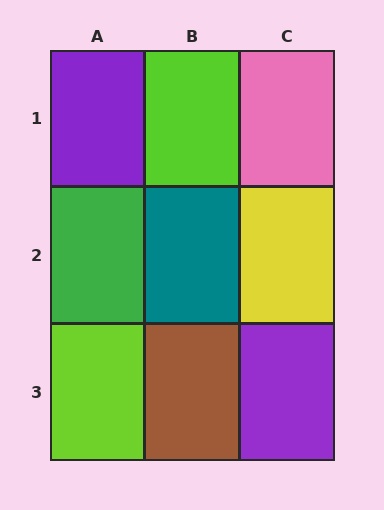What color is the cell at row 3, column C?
Purple.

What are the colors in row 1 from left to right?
Purple, lime, pink.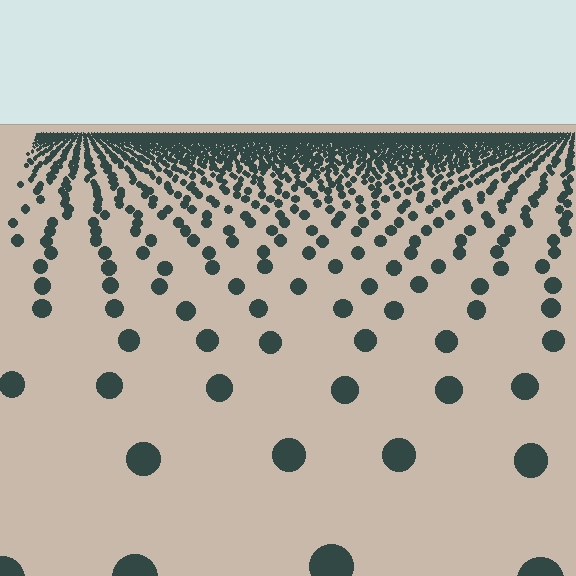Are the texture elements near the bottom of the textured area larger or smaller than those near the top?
Larger. Near the bottom, elements are closer to the viewer and appear at a bigger on-screen size.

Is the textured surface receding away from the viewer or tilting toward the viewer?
The surface is receding away from the viewer. Texture elements get smaller and denser toward the top.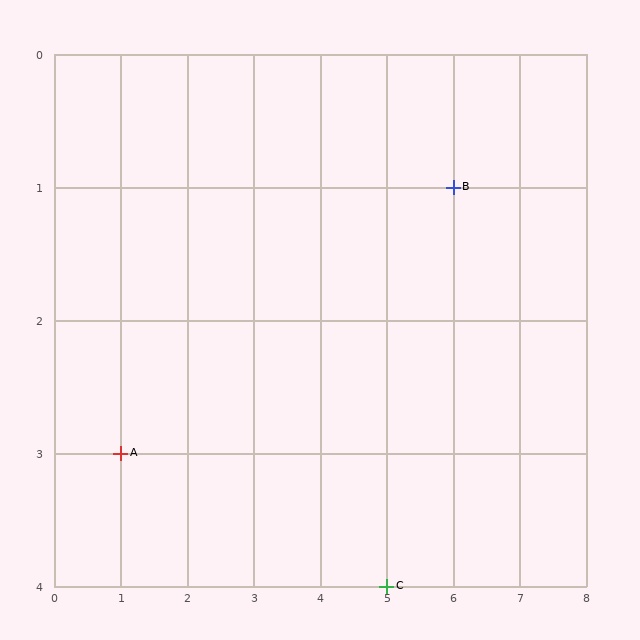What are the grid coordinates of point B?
Point B is at grid coordinates (6, 1).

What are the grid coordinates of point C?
Point C is at grid coordinates (5, 4).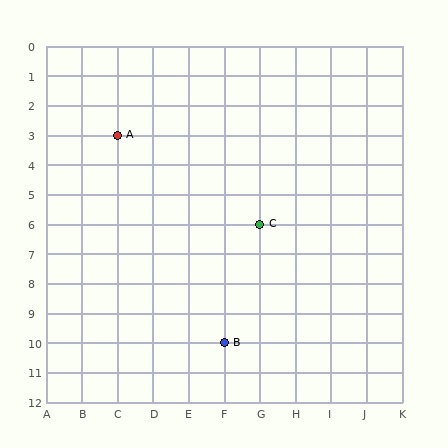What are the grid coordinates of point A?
Point A is at grid coordinates (C, 3).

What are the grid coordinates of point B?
Point B is at grid coordinates (F, 10).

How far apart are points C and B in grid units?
Points C and B are 1 column and 4 rows apart (about 4.1 grid units diagonally).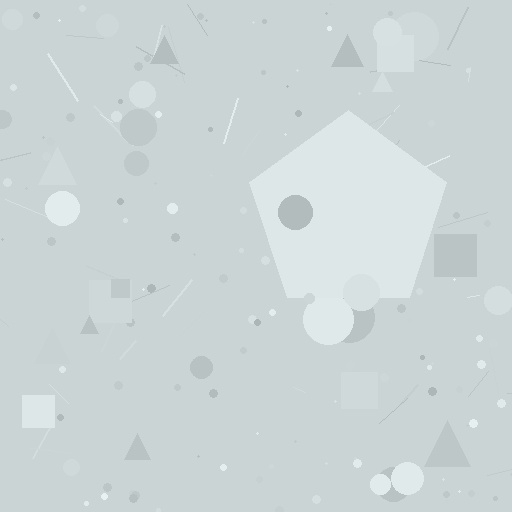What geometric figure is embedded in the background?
A pentagon is embedded in the background.